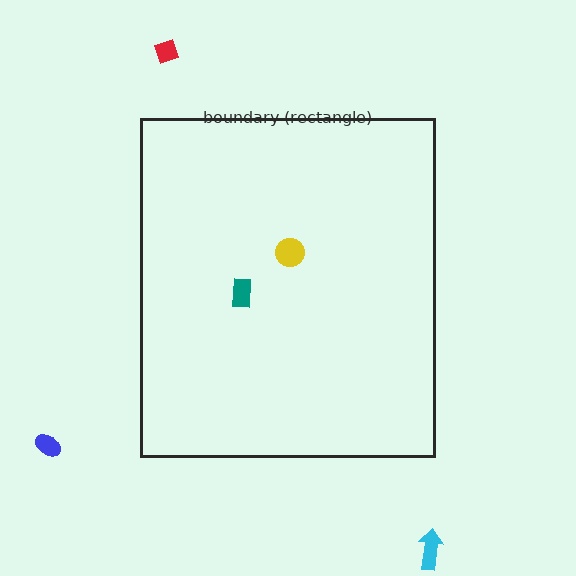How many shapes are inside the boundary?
2 inside, 3 outside.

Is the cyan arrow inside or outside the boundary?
Outside.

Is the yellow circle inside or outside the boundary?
Inside.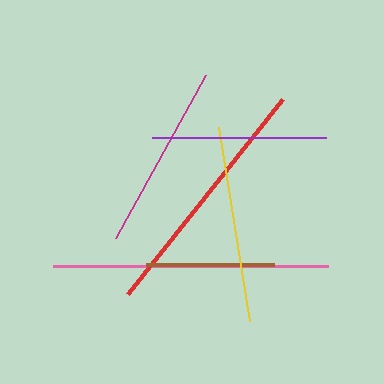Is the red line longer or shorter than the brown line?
The red line is longer than the brown line.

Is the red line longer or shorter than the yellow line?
The red line is longer than the yellow line.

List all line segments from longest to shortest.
From longest to shortest: pink, red, yellow, magenta, purple, brown.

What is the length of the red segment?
The red segment is approximately 249 pixels long.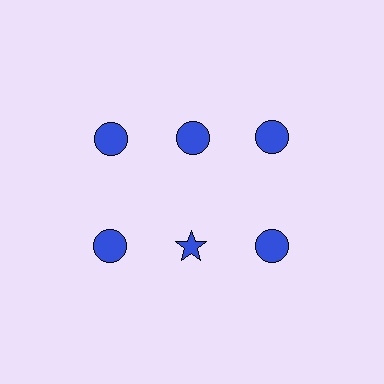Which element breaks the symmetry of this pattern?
The blue star in the second row, second from left column breaks the symmetry. All other shapes are blue circles.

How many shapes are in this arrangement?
There are 6 shapes arranged in a grid pattern.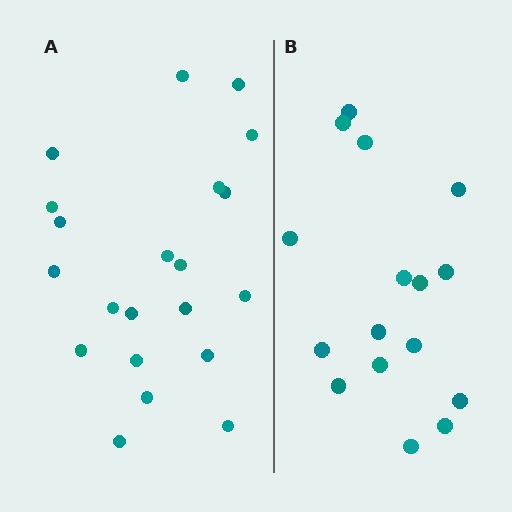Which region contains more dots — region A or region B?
Region A (the left region) has more dots.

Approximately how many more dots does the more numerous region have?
Region A has about 5 more dots than region B.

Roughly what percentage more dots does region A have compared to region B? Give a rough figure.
About 30% more.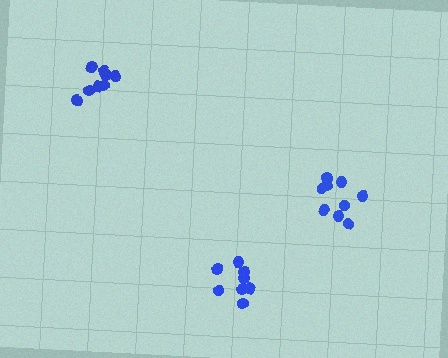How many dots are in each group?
Group 1: 9 dots, Group 2: 9 dots, Group 3: 8 dots (26 total).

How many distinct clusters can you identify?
There are 3 distinct clusters.